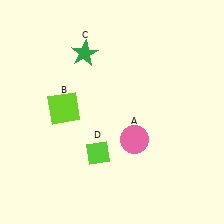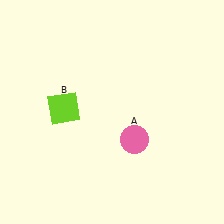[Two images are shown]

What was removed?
The green star (C), the lime diamond (D) were removed in Image 2.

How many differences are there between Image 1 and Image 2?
There are 2 differences between the two images.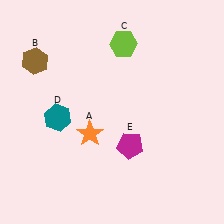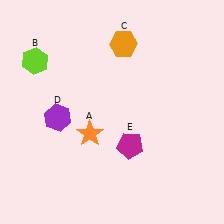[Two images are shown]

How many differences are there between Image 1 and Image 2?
There are 3 differences between the two images.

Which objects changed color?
B changed from brown to lime. C changed from lime to orange. D changed from teal to purple.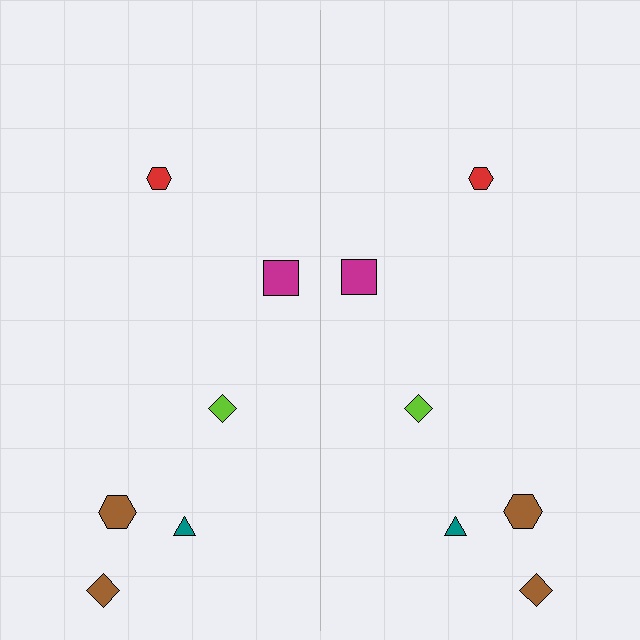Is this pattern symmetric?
Yes, this pattern has bilateral (reflection) symmetry.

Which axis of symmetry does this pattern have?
The pattern has a vertical axis of symmetry running through the center of the image.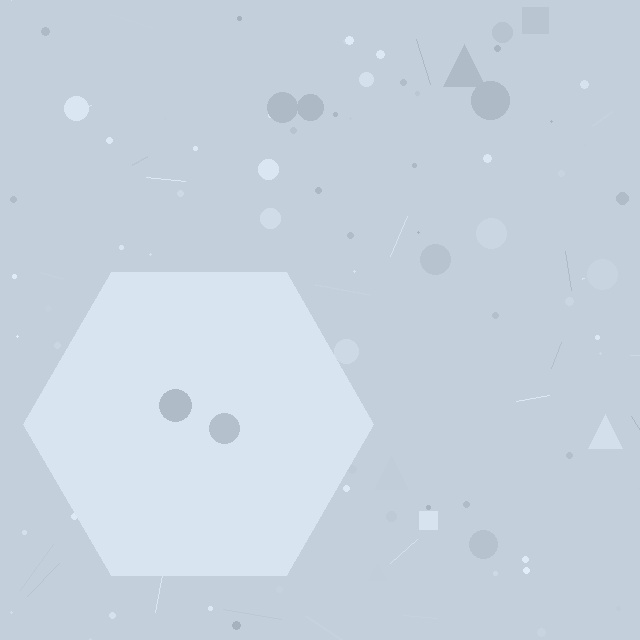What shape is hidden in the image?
A hexagon is hidden in the image.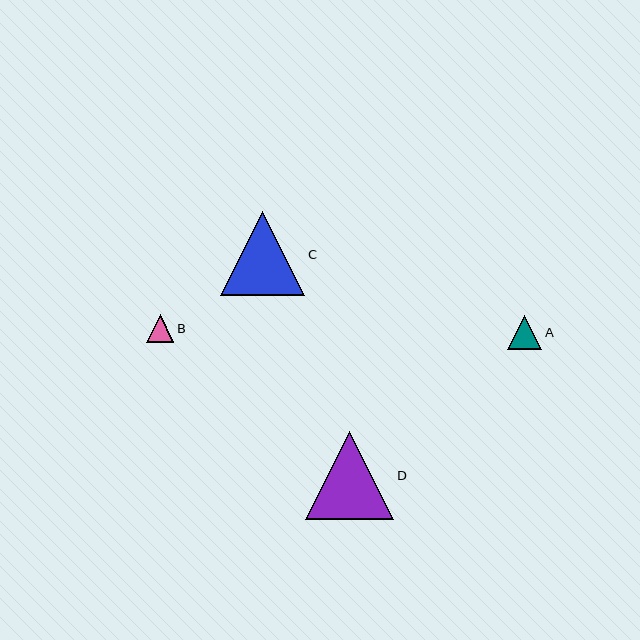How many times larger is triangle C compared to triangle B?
Triangle C is approximately 3.0 times the size of triangle B.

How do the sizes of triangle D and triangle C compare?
Triangle D and triangle C are approximately the same size.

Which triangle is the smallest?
Triangle B is the smallest with a size of approximately 27 pixels.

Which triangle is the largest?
Triangle D is the largest with a size of approximately 88 pixels.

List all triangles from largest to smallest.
From largest to smallest: D, C, A, B.